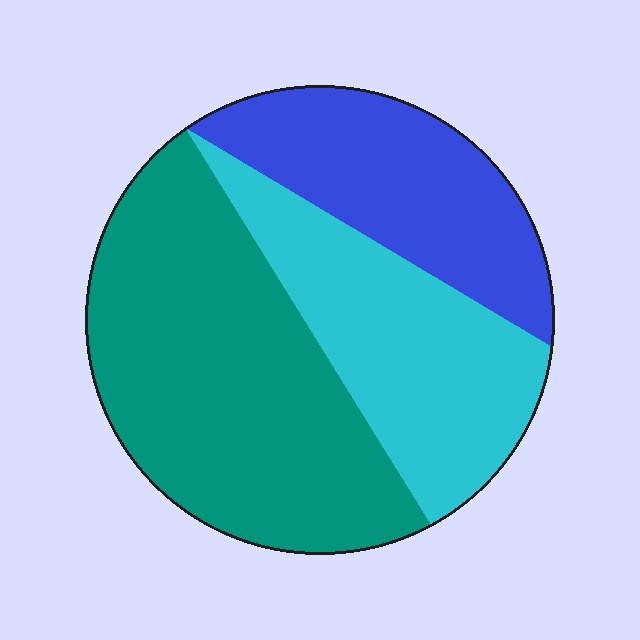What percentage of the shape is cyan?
Cyan takes up about one quarter (1/4) of the shape.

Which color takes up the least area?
Blue, at roughly 25%.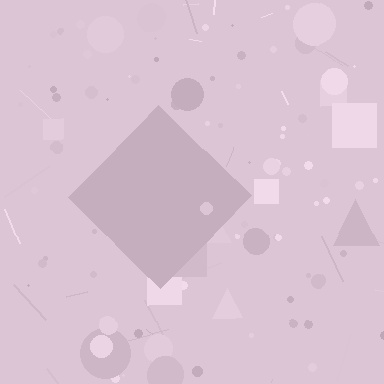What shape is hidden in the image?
A diamond is hidden in the image.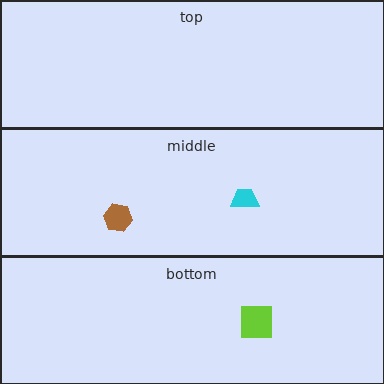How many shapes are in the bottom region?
1.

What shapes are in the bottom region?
The lime square.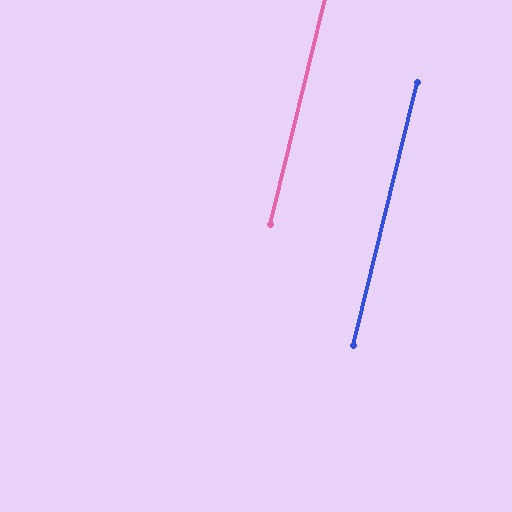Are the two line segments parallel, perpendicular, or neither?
Parallel — their directions differ by only 0.1°.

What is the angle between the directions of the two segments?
Approximately 0 degrees.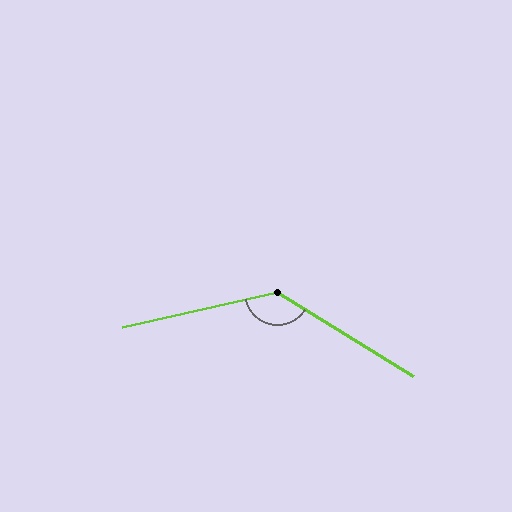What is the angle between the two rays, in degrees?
Approximately 136 degrees.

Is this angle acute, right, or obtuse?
It is obtuse.